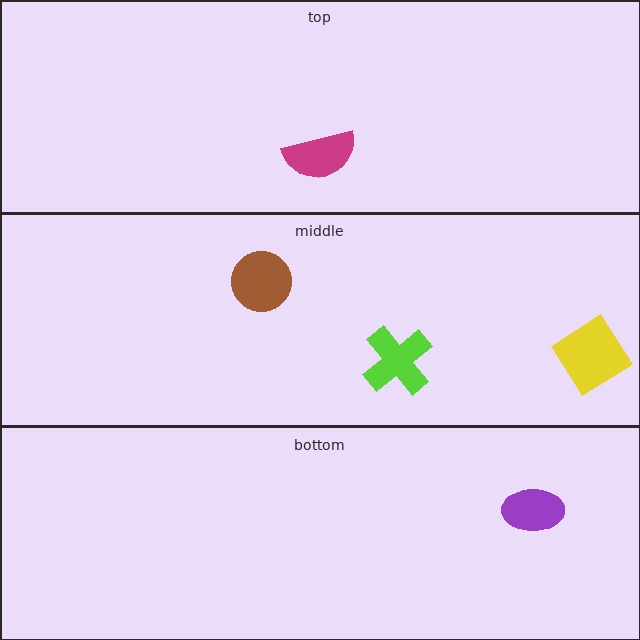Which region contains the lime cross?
The middle region.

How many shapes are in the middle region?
3.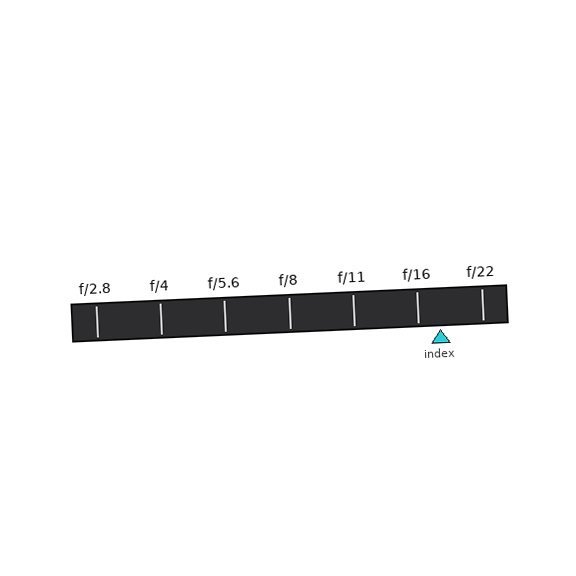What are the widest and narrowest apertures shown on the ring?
The widest aperture shown is f/2.8 and the narrowest is f/22.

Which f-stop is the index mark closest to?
The index mark is closest to f/16.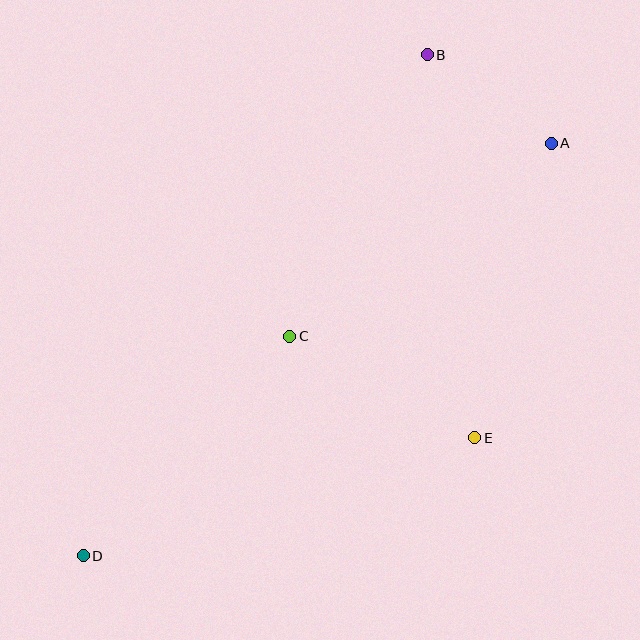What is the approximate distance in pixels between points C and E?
The distance between C and E is approximately 211 pixels.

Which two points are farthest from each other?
Points A and D are farthest from each other.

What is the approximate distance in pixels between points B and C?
The distance between B and C is approximately 313 pixels.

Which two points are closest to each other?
Points A and B are closest to each other.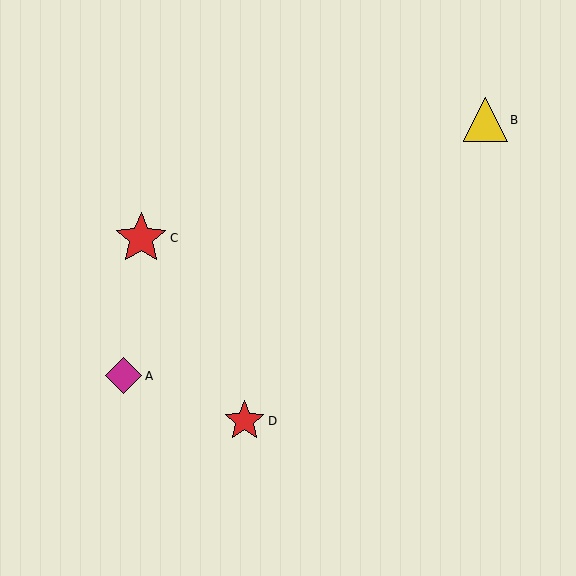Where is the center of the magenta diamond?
The center of the magenta diamond is at (124, 376).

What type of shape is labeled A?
Shape A is a magenta diamond.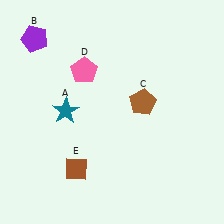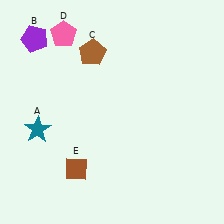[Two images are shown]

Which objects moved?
The objects that moved are: the teal star (A), the brown pentagon (C), the pink pentagon (D).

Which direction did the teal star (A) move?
The teal star (A) moved left.